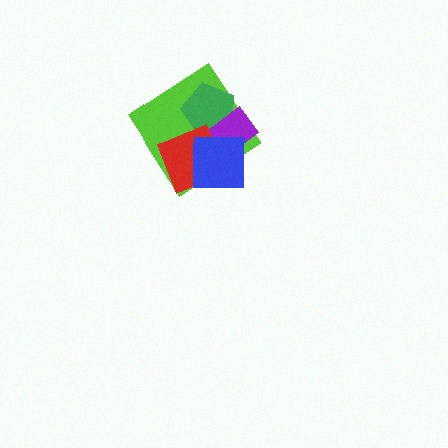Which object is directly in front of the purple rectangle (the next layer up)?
The red square is directly in front of the purple rectangle.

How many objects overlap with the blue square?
3 objects overlap with the blue square.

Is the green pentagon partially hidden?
Yes, it is partially covered by another shape.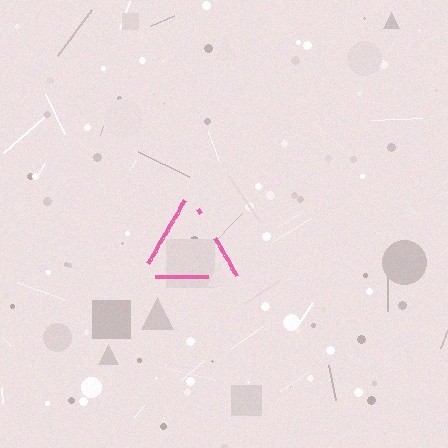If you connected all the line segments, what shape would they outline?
They would outline a triangle.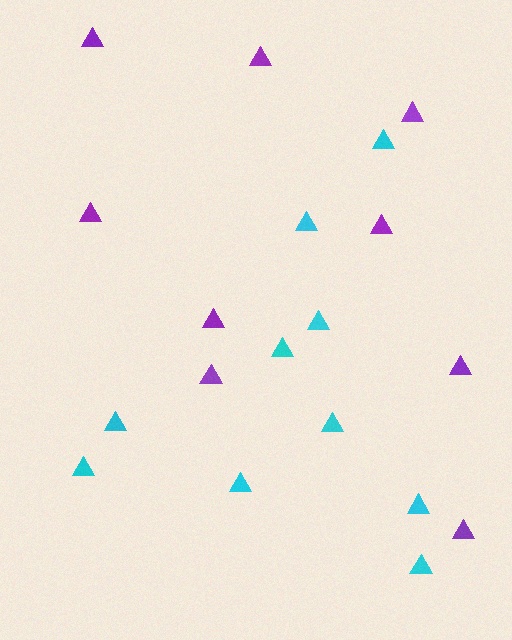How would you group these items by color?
There are 2 groups: one group of purple triangles (9) and one group of cyan triangles (10).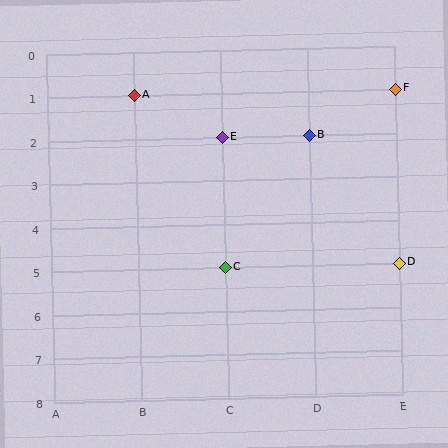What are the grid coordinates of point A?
Point A is at grid coordinates (B, 1).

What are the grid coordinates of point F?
Point F is at grid coordinates (E, 1).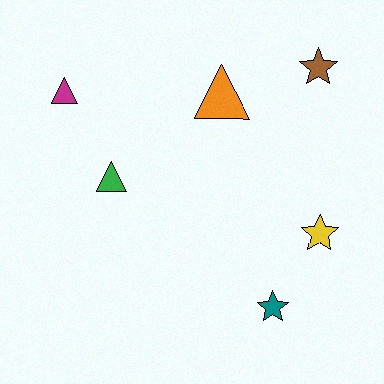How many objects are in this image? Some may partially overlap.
There are 6 objects.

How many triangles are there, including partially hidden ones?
There are 3 triangles.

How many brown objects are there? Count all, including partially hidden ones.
There is 1 brown object.